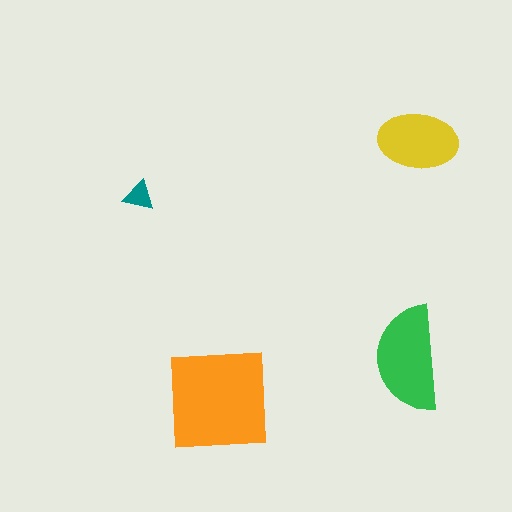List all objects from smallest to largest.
The teal triangle, the yellow ellipse, the green semicircle, the orange square.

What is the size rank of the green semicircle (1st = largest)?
2nd.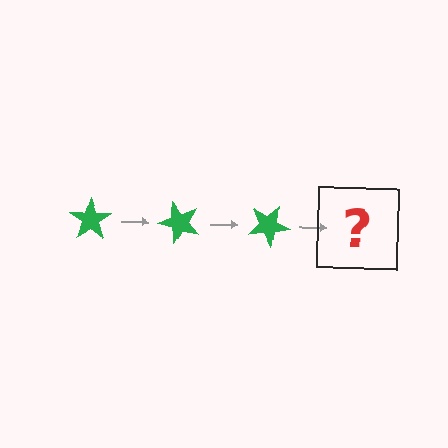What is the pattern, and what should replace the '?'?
The pattern is that the star rotates 50 degrees each step. The '?' should be a green star rotated 150 degrees.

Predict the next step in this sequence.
The next step is a green star rotated 150 degrees.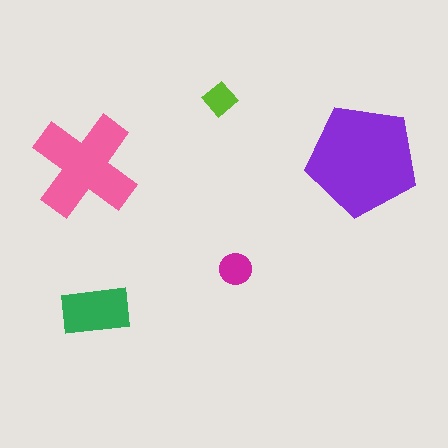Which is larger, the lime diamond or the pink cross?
The pink cross.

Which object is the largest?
The purple pentagon.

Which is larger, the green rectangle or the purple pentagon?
The purple pentagon.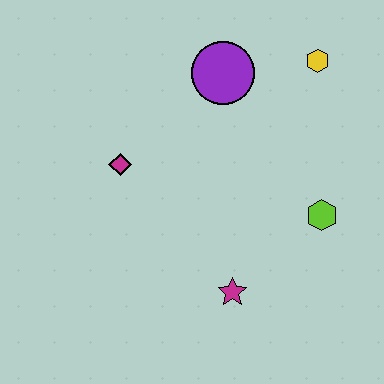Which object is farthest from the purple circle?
The magenta star is farthest from the purple circle.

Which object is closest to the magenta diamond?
The purple circle is closest to the magenta diamond.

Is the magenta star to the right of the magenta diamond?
Yes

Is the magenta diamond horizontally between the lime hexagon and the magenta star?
No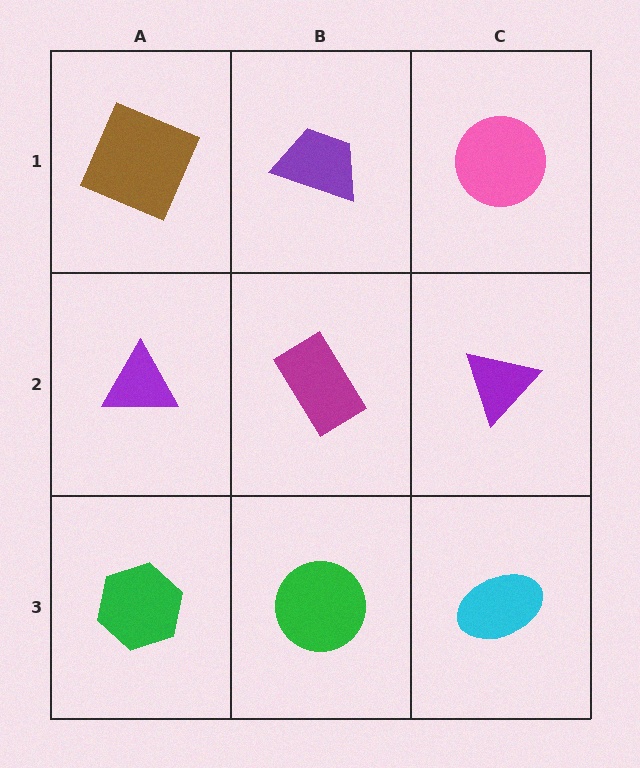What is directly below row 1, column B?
A magenta rectangle.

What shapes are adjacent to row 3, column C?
A purple triangle (row 2, column C), a green circle (row 3, column B).